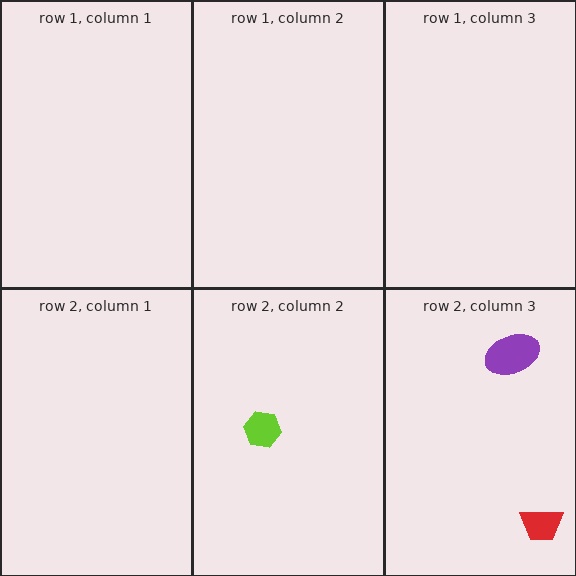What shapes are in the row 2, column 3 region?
The red trapezoid, the purple ellipse.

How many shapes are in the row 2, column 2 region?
1.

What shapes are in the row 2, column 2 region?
The lime hexagon.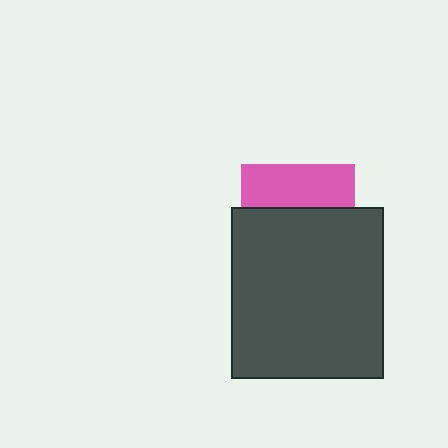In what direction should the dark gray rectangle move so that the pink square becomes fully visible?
The dark gray rectangle should move down. That is the shortest direction to clear the overlap and leave the pink square fully visible.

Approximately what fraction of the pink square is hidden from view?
Roughly 61% of the pink square is hidden behind the dark gray rectangle.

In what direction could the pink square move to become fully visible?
The pink square could move up. That would shift it out from behind the dark gray rectangle entirely.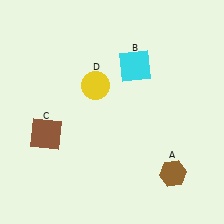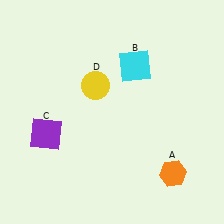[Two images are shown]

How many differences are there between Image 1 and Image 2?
There are 2 differences between the two images.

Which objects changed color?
A changed from brown to orange. C changed from brown to purple.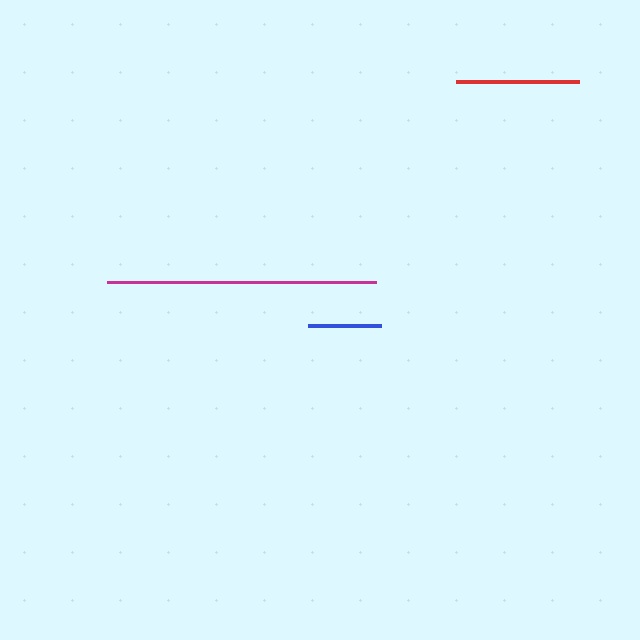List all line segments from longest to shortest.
From longest to shortest: magenta, red, blue.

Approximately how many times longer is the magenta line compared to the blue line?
The magenta line is approximately 3.7 times the length of the blue line.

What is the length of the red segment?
The red segment is approximately 122 pixels long.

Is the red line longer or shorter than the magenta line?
The magenta line is longer than the red line.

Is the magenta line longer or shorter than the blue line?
The magenta line is longer than the blue line.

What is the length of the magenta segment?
The magenta segment is approximately 269 pixels long.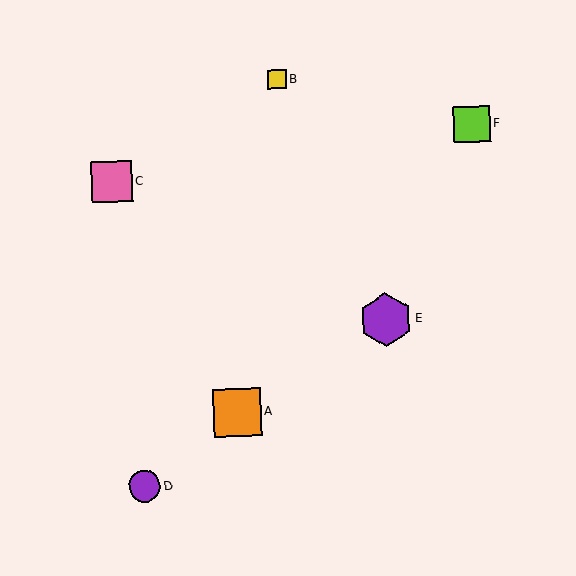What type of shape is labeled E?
Shape E is a purple hexagon.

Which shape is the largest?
The purple hexagon (labeled E) is the largest.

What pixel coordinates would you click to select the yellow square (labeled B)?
Click at (277, 80) to select the yellow square B.